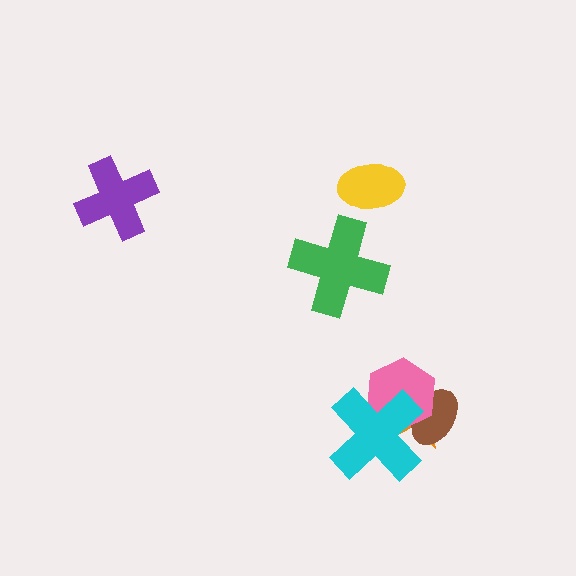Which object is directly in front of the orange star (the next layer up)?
The brown ellipse is directly in front of the orange star.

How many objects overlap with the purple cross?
0 objects overlap with the purple cross.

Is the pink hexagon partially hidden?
Yes, it is partially covered by another shape.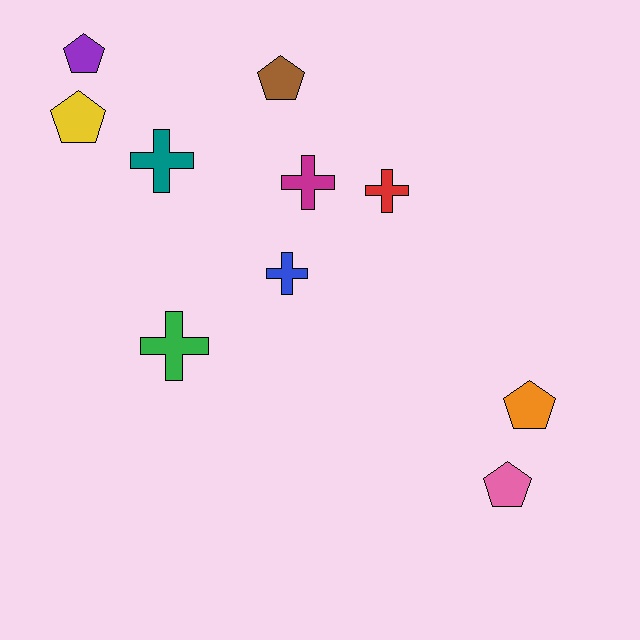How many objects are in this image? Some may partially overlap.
There are 10 objects.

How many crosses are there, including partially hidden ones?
There are 5 crosses.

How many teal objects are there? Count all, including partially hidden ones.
There is 1 teal object.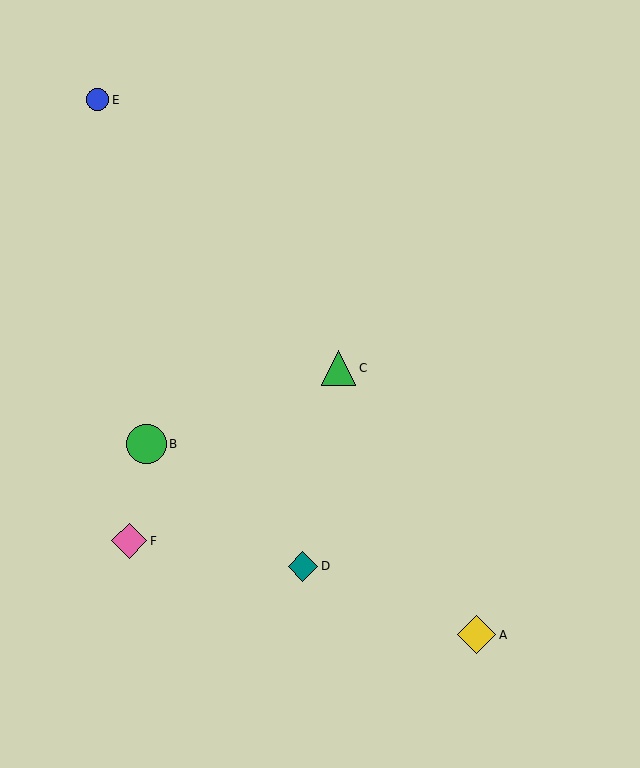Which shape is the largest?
The green circle (labeled B) is the largest.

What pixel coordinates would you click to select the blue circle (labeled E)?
Click at (98, 100) to select the blue circle E.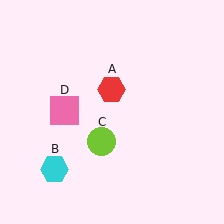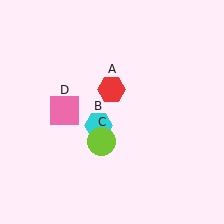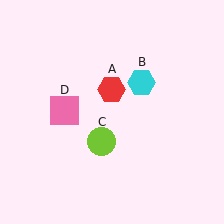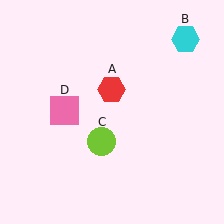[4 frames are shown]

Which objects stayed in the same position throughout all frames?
Red hexagon (object A) and lime circle (object C) and pink square (object D) remained stationary.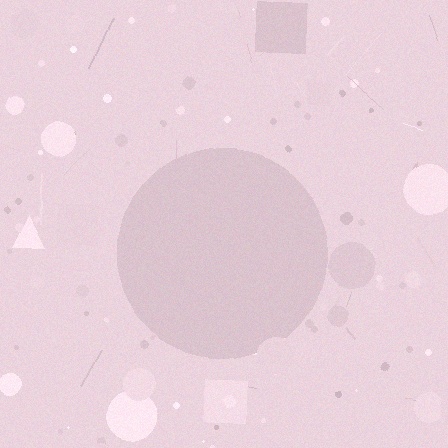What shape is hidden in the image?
A circle is hidden in the image.